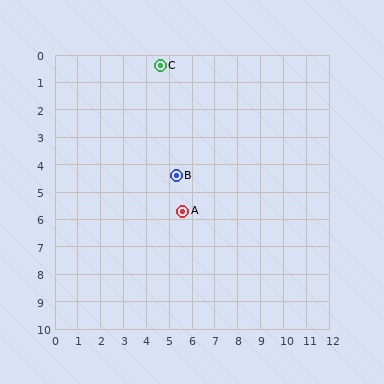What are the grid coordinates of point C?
Point C is at approximately (4.6, 0.4).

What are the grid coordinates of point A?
Point A is at approximately (5.6, 5.7).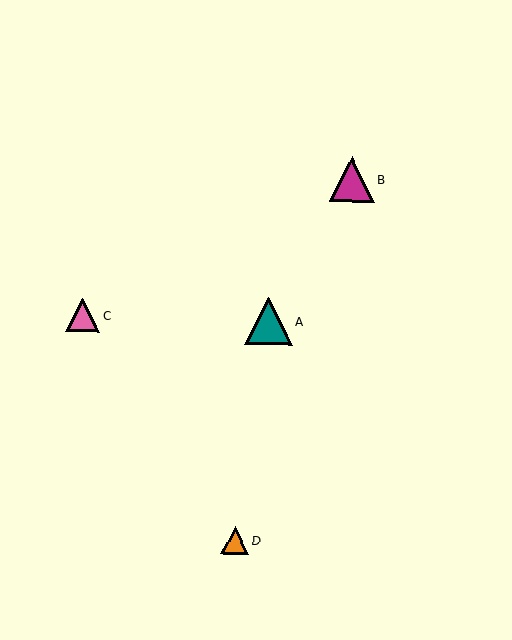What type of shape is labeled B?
Shape B is a magenta triangle.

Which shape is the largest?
The teal triangle (labeled A) is the largest.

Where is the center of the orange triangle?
The center of the orange triangle is at (235, 540).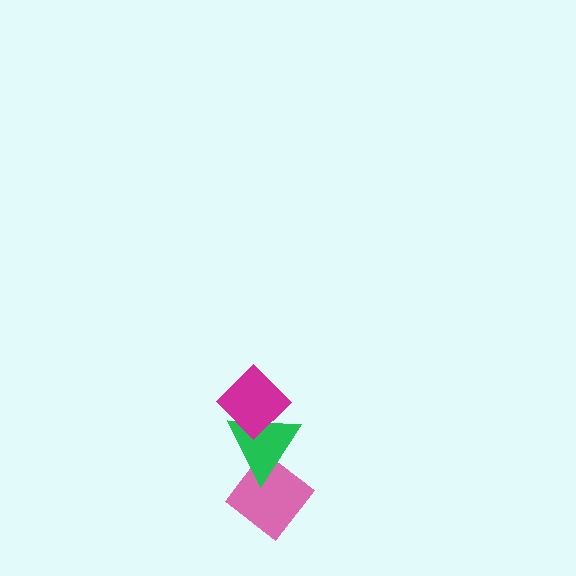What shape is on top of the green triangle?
The magenta diamond is on top of the green triangle.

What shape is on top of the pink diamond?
The green triangle is on top of the pink diamond.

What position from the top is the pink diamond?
The pink diamond is 3rd from the top.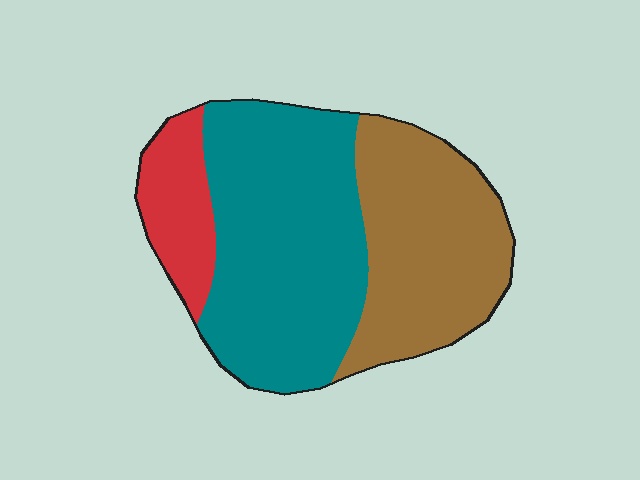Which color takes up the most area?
Teal, at roughly 50%.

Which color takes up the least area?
Red, at roughly 15%.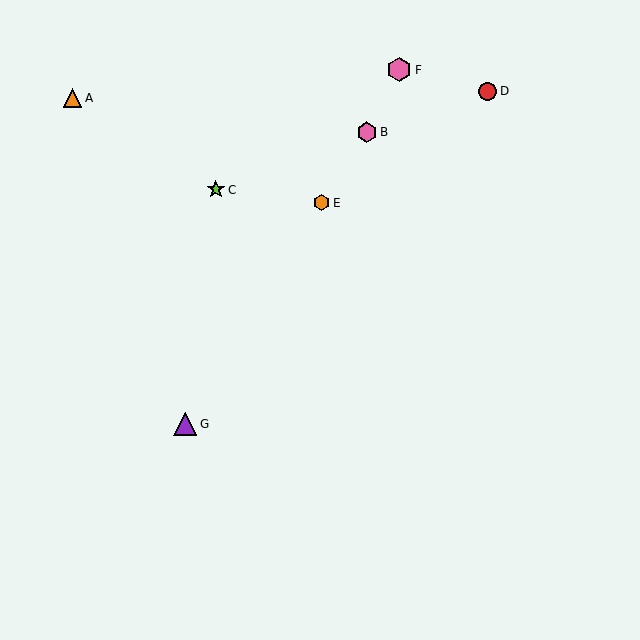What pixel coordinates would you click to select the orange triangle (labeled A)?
Click at (72, 98) to select the orange triangle A.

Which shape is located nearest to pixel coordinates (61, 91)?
The orange triangle (labeled A) at (72, 98) is nearest to that location.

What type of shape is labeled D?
Shape D is a red circle.